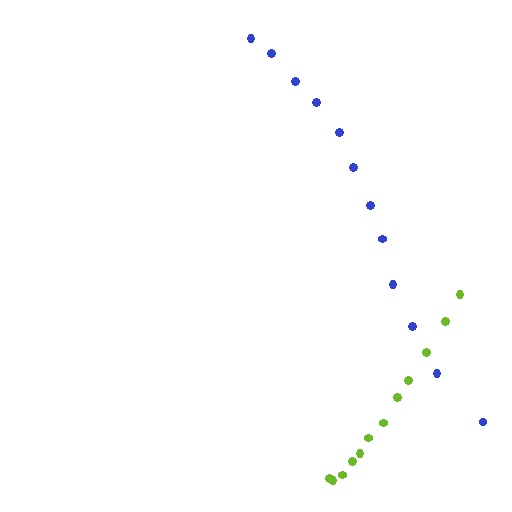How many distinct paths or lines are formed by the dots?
There are 2 distinct paths.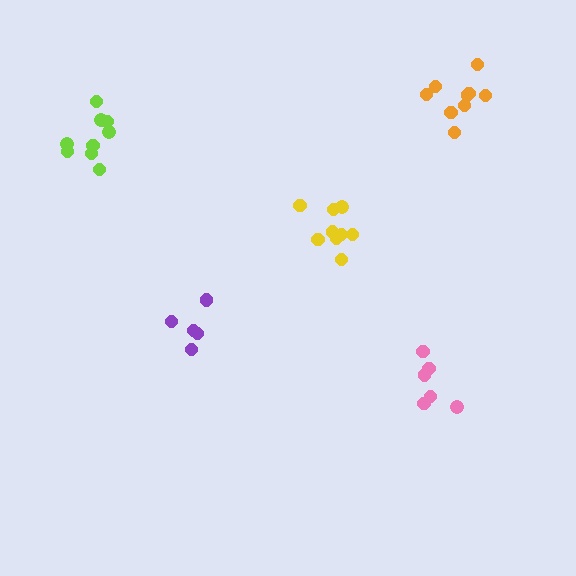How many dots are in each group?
Group 1: 9 dots, Group 2: 5 dots, Group 3: 9 dots, Group 4: 6 dots, Group 5: 9 dots (38 total).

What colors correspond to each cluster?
The clusters are colored: yellow, purple, orange, pink, lime.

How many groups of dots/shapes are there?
There are 5 groups.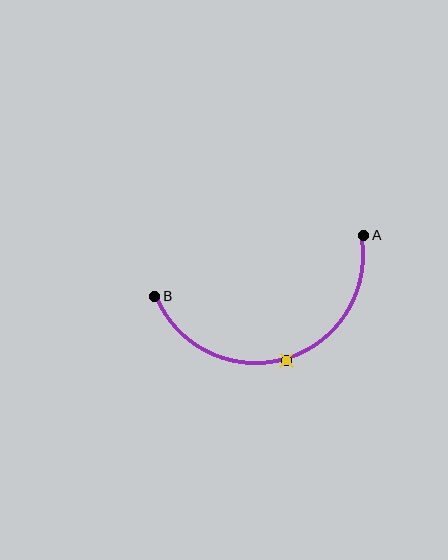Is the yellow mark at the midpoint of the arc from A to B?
Yes. The yellow mark lies on the arc at equal arc-length from both A and B — it is the arc midpoint.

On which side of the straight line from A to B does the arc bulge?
The arc bulges below the straight line connecting A and B.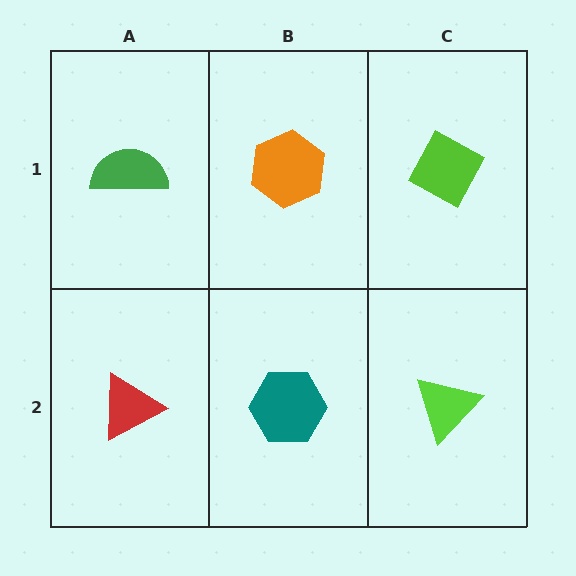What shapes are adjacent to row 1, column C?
A lime triangle (row 2, column C), an orange hexagon (row 1, column B).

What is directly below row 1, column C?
A lime triangle.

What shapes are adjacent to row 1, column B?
A teal hexagon (row 2, column B), a green semicircle (row 1, column A), a lime diamond (row 1, column C).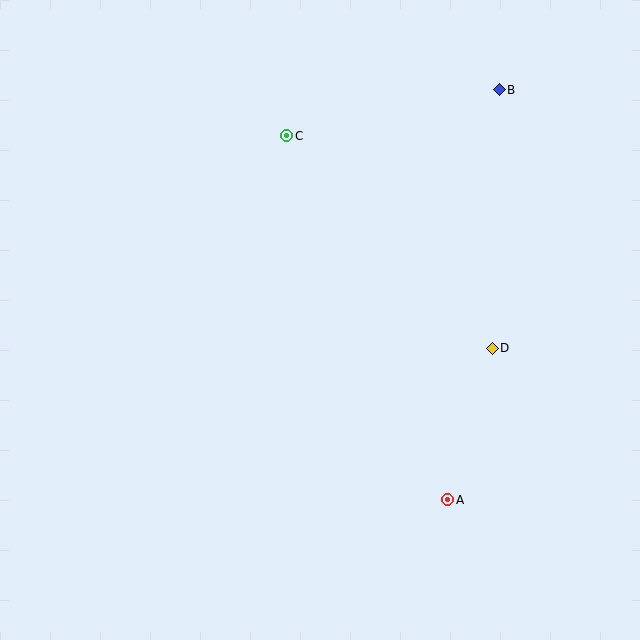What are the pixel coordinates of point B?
Point B is at (499, 90).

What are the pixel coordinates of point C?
Point C is at (287, 136).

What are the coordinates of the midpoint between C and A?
The midpoint between C and A is at (367, 318).